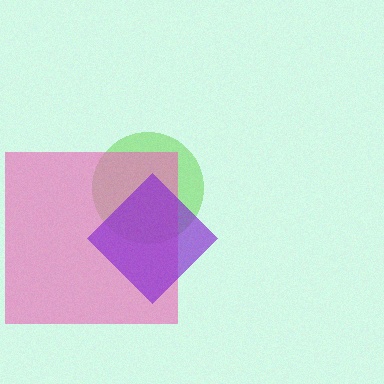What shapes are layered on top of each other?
The layered shapes are: a lime circle, a pink square, a purple diamond.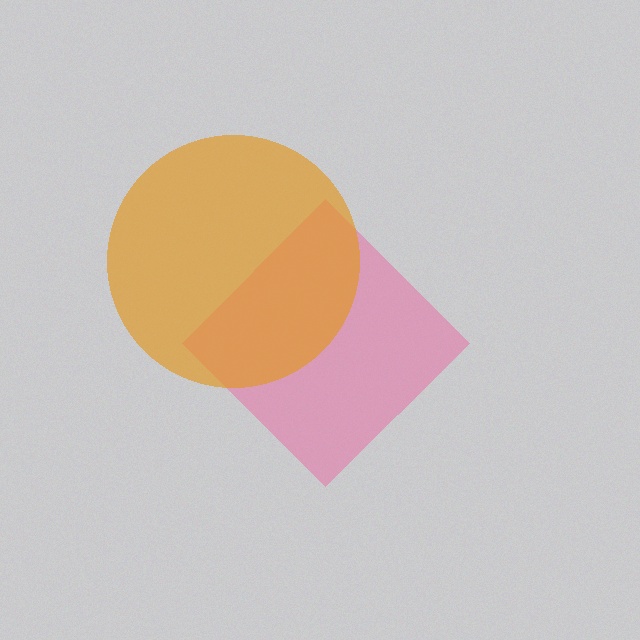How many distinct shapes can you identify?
There are 2 distinct shapes: a pink diamond, an orange circle.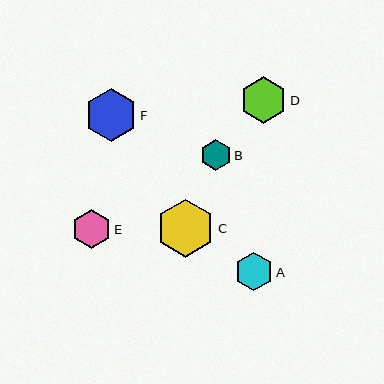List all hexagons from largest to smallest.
From largest to smallest: C, F, D, E, A, B.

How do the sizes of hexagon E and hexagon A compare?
Hexagon E and hexagon A are approximately the same size.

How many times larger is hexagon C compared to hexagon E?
Hexagon C is approximately 1.5 times the size of hexagon E.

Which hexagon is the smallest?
Hexagon B is the smallest with a size of approximately 31 pixels.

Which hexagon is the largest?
Hexagon C is the largest with a size of approximately 58 pixels.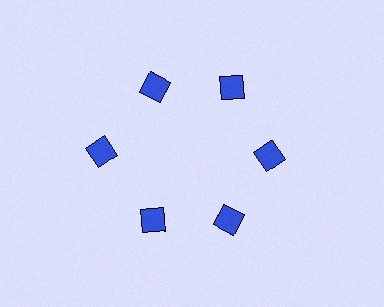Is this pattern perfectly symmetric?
No. The 6 blue squares are arranged in a ring, but one element near the 9 o'clock position is pushed outward from the center, breaking the 6-fold rotational symmetry.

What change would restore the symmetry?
The symmetry would be restored by moving it inward, back onto the ring so that all 6 squares sit at equal angles and equal distance from the center.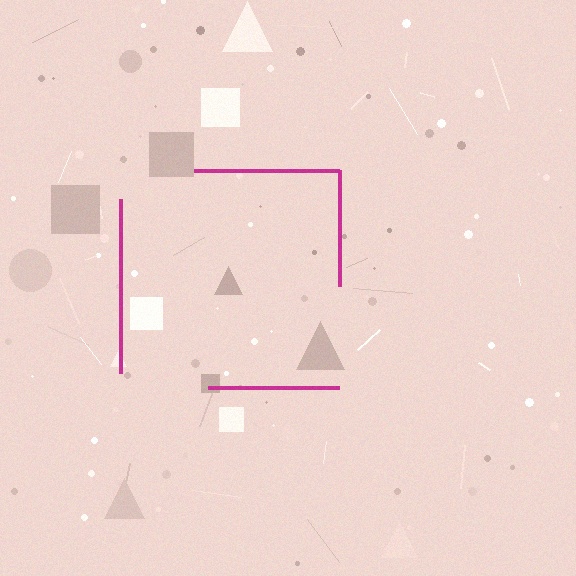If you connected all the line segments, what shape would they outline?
They would outline a square.